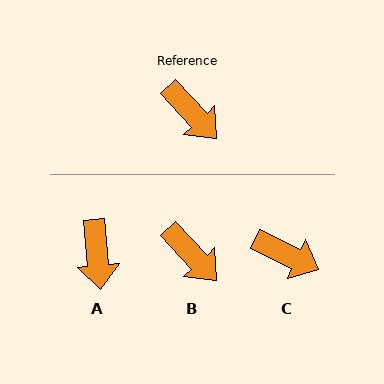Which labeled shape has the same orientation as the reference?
B.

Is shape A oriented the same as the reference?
No, it is off by about 37 degrees.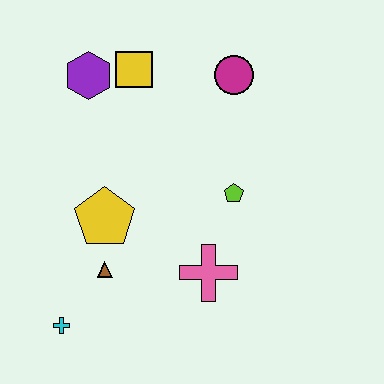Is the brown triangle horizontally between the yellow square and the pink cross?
No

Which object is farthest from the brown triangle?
The magenta circle is farthest from the brown triangle.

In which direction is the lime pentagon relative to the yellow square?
The lime pentagon is below the yellow square.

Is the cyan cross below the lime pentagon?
Yes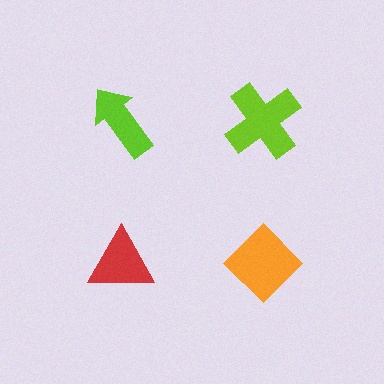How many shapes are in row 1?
2 shapes.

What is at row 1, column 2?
A lime cross.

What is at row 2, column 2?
An orange diamond.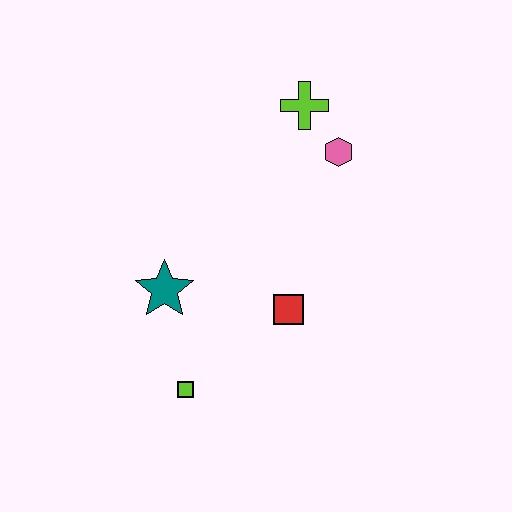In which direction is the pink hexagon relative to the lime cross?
The pink hexagon is below the lime cross.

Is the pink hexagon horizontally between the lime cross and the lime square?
No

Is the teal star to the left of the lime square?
Yes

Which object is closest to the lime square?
The teal star is closest to the lime square.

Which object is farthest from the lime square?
The lime cross is farthest from the lime square.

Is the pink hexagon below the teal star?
No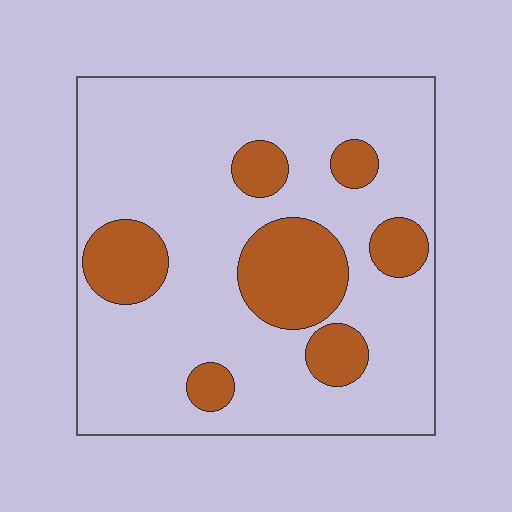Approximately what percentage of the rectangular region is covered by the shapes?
Approximately 20%.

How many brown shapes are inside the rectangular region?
7.